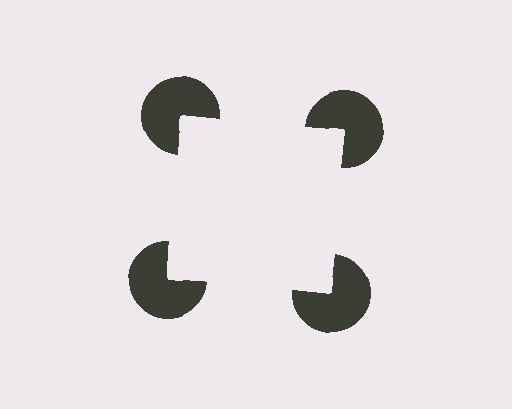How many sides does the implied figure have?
4 sides.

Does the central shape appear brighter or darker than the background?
It typically appears slightly brighter than the background, even though no actual brightness change is drawn.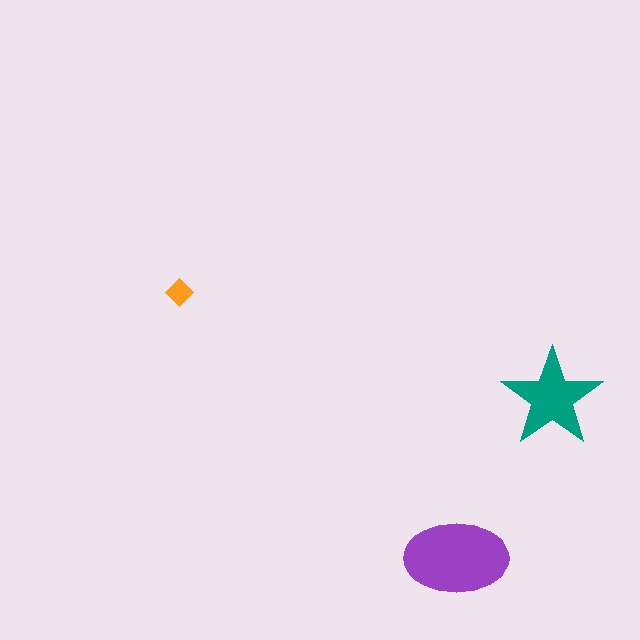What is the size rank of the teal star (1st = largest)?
2nd.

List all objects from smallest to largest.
The orange diamond, the teal star, the purple ellipse.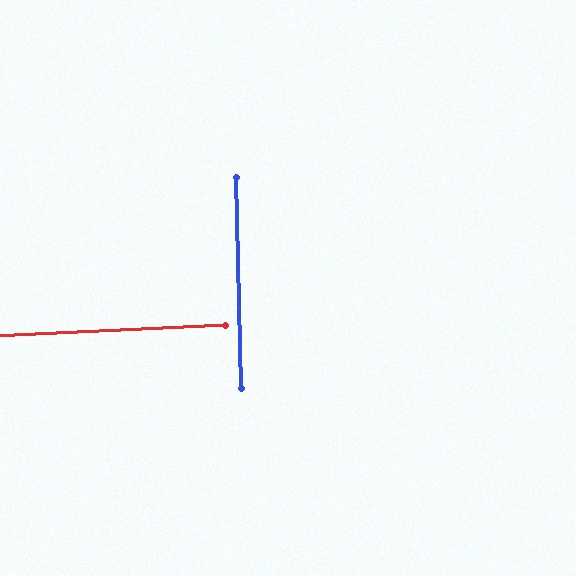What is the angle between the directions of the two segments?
Approximately 89 degrees.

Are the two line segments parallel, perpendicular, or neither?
Perpendicular — they meet at approximately 89°.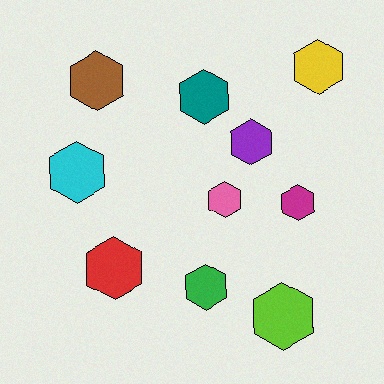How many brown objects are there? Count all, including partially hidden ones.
There is 1 brown object.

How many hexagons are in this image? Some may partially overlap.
There are 10 hexagons.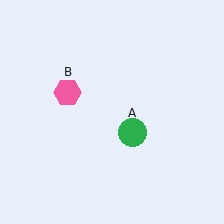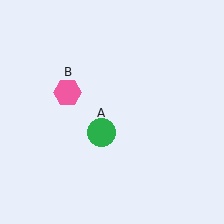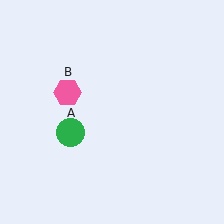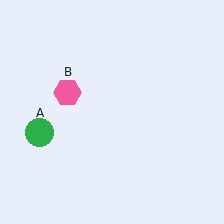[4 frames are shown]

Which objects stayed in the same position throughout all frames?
Pink hexagon (object B) remained stationary.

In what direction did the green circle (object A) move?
The green circle (object A) moved left.